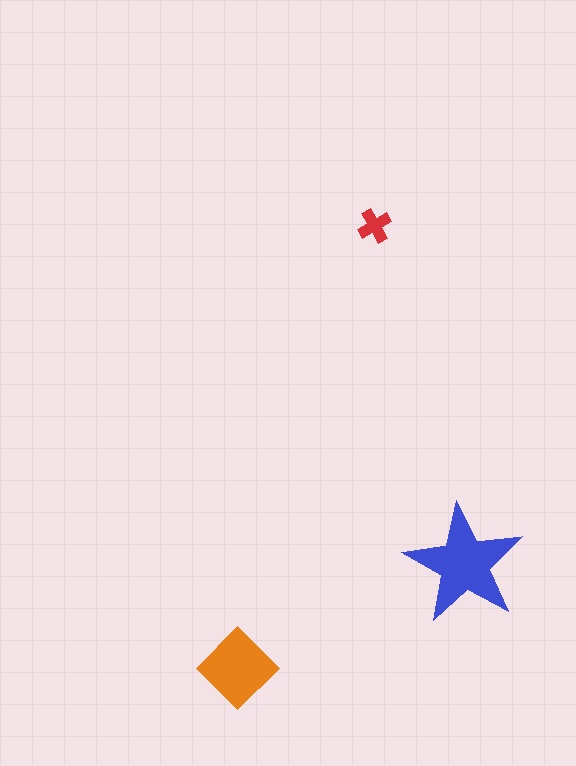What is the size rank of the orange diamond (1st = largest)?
2nd.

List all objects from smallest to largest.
The red cross, the orange diamond, the blue star.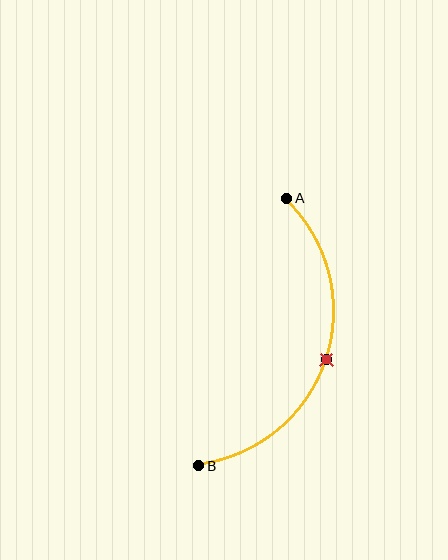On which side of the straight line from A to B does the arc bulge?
The arc bulges to the right of the straight line connecting A and B.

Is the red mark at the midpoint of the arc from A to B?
Yes. The red mark lies on the arc at equal arc-length from both A and B — it is the arc midpoint.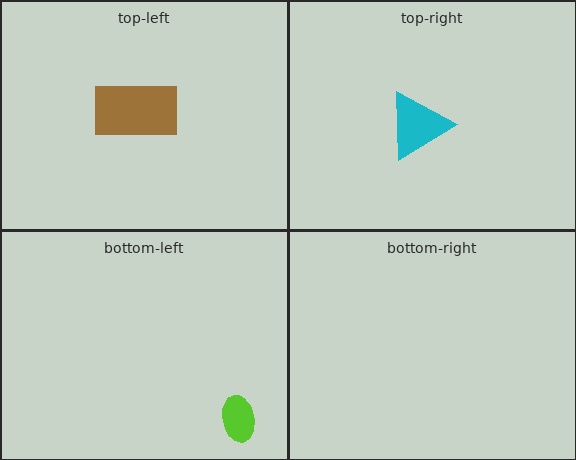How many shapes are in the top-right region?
1.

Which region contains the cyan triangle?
The top-right region.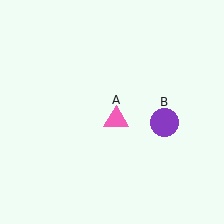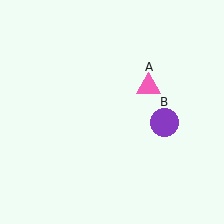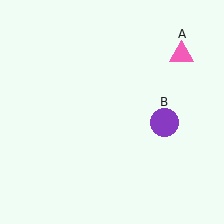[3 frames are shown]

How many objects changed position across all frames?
1 object changed position: pink triangle (object A).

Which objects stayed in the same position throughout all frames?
Purple circle (object B) remained stationary.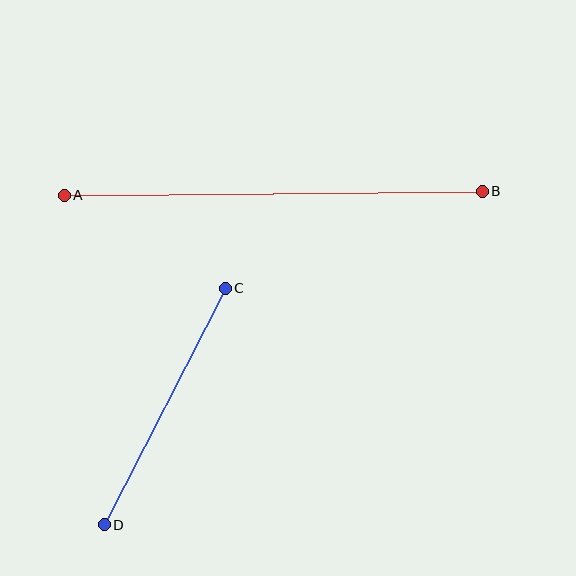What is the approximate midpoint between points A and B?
The midpoint is at approximately (273, 193) pixels.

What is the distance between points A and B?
The distance is approximately 418 pixels.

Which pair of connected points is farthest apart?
Points A and B are farthest apart.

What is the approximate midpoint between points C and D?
The midpoint is at approximately (165, 406) pixels.